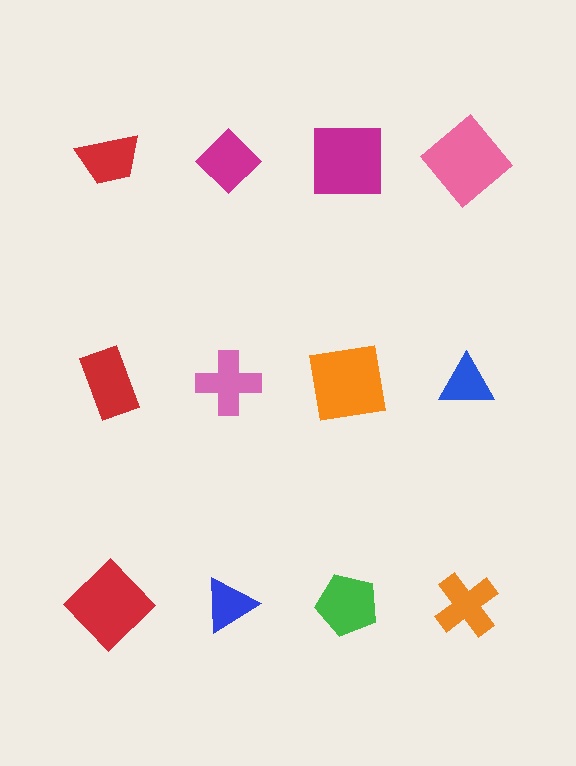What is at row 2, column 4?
A blue triangle.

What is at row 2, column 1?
A red rectangle.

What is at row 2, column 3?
An orange square.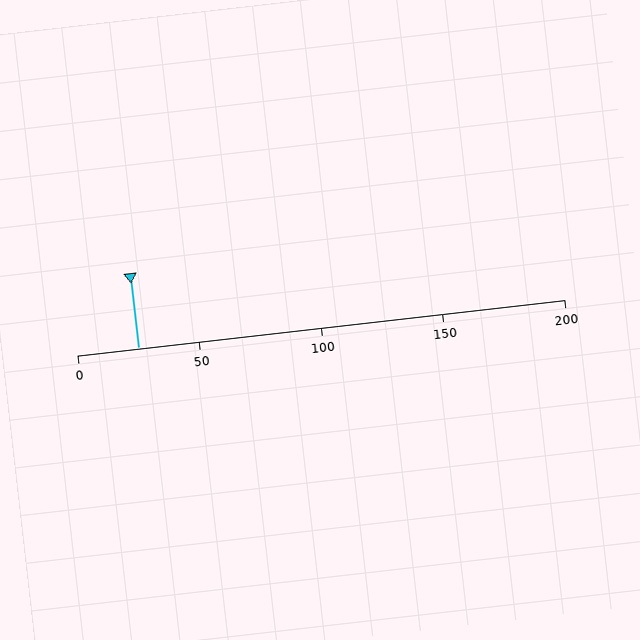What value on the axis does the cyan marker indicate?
The marker indicates approximately 25.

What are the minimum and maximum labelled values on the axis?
The axis runs from 0 to 200.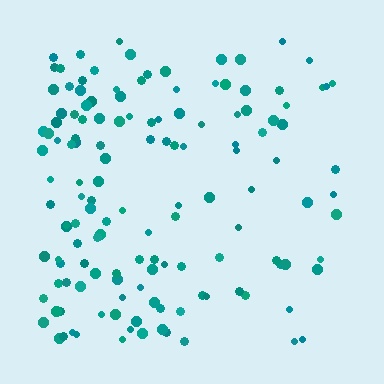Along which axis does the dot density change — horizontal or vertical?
Horizontal.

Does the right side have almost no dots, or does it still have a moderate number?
Still a moderate number, just noticeably fewer than the left.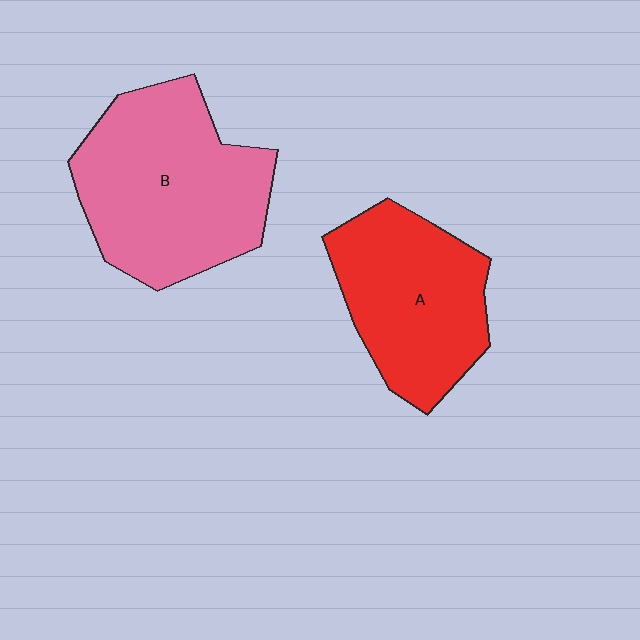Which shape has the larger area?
Shape B (pink).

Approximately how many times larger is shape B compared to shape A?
Approximately 1.3 times.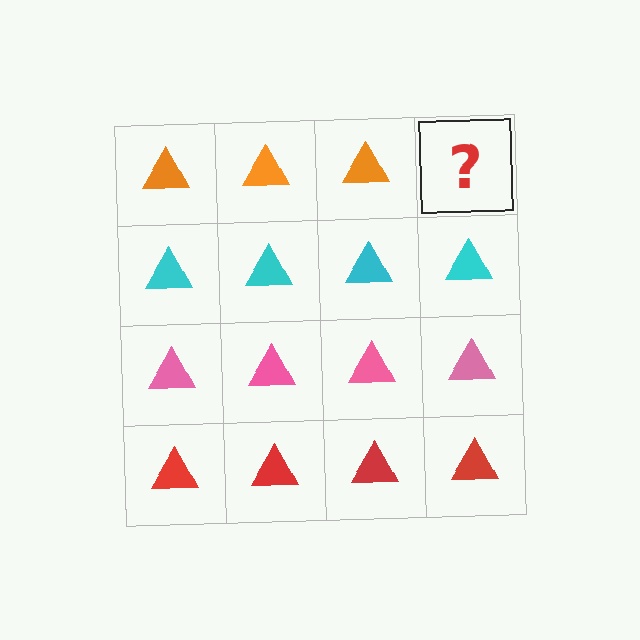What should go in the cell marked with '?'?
The missing cell should contain an orange triangle.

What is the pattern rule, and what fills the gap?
The rule is that each row has a consistent color. The gap should be filled with an orange triangle.